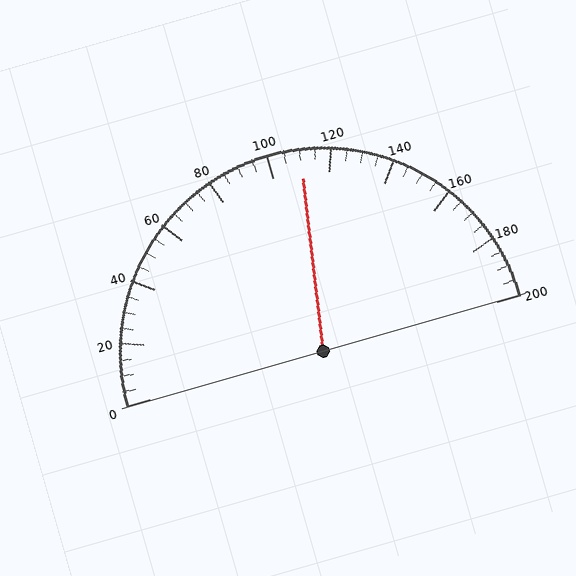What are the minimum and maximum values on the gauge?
The gauge ranges from 0 to 200.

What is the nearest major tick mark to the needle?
The nearest major tick mark is 120.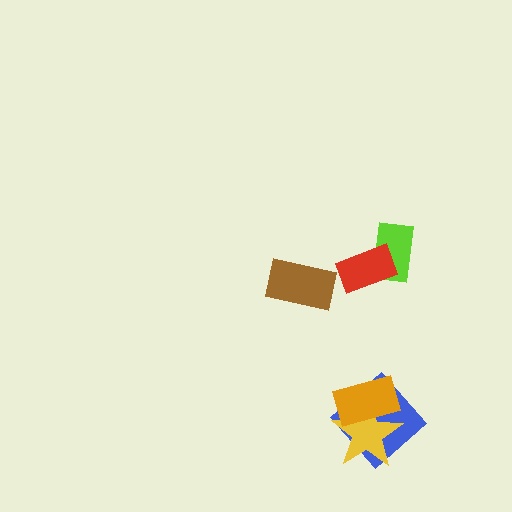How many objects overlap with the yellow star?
2 objects overlap with the yellow star.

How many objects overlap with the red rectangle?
1 object overlaps with the red rectangle.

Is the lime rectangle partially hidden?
Yes, it is partially covered by another shape.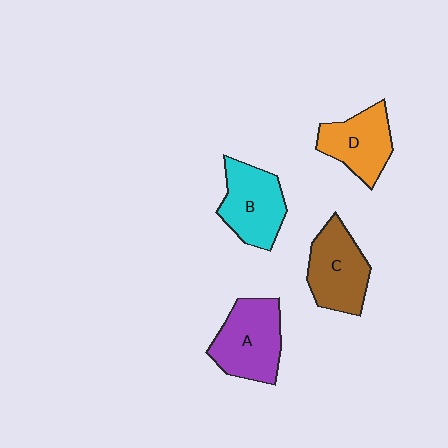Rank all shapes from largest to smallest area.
From largest to smallest: A (purple), B (cyan), C (brown), D (orange).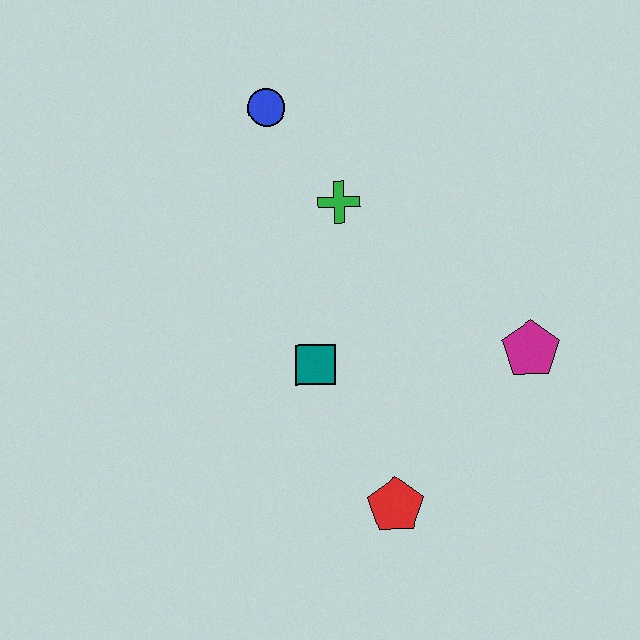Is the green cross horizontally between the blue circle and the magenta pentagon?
Yes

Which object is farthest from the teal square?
The blue circle is farthest from the teal square.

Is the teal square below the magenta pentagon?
Yes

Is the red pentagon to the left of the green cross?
No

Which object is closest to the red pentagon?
The teal square is closest to the red pentagon.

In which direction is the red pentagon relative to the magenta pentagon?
The red pentagon is below the magenta pentagon.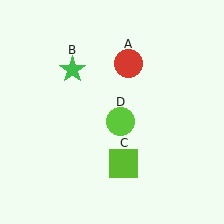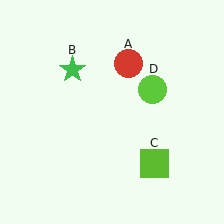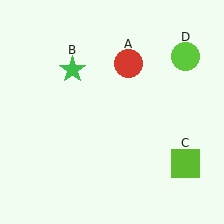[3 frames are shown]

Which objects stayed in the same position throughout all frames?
Red circle (object A) and green star (object B) remained stationary.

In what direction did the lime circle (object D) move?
The lime circle (object D) moved up and to the right.